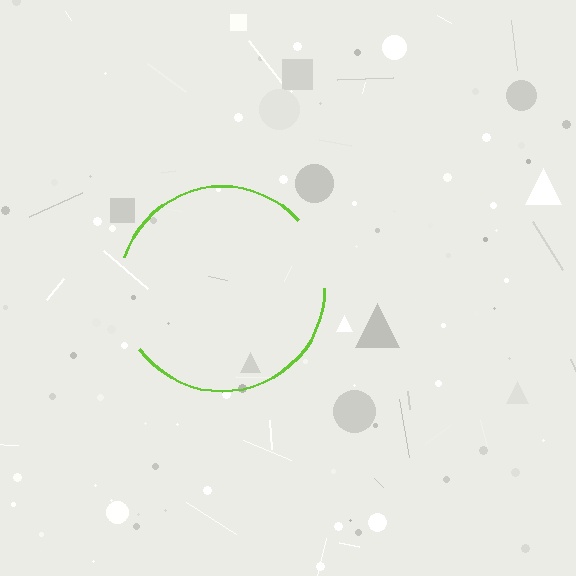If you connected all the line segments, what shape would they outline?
They would outline a circle.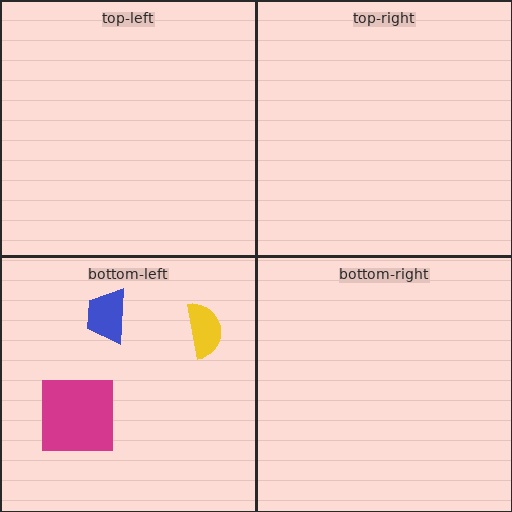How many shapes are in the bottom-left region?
3.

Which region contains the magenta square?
The bottom-left region.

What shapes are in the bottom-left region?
The yellow semicircle, the blue trapezoid, the magenta square.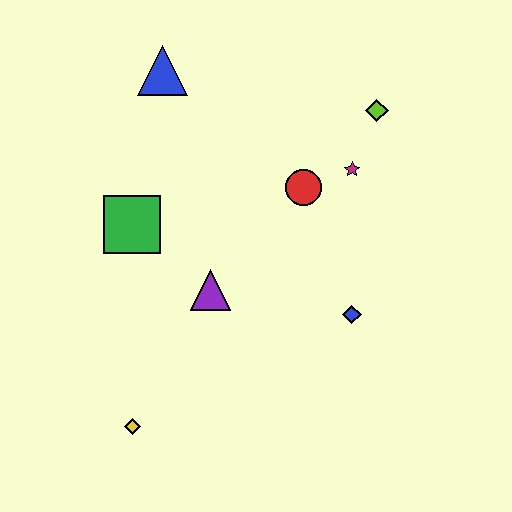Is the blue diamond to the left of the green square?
No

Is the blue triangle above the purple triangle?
Yes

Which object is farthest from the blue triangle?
The yellow diamond is farthest from the blue triangle.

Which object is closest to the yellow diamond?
The purple triangle is closest to the yellow diamond.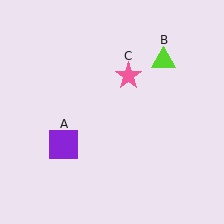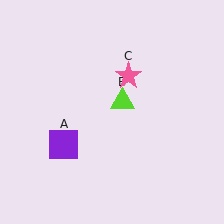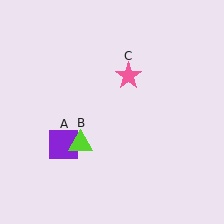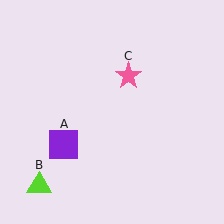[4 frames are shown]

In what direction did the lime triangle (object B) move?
The lime triangle (object B) moved down and to the left.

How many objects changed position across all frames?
1 object changed position: lime triangle (object B).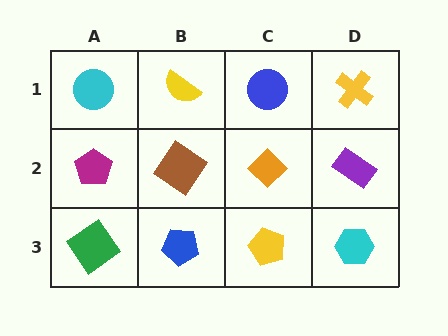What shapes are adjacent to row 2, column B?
A yellow semicircle (row 1, column B), a blue pentagon (row 3, column B), a magenta pentagon (row 2, column A), an orange diamond (row 2, column C).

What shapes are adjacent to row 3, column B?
A brown diamond (row 2, column B), a green diamond (row 3, column A), a yellow pentagon (row 3, column C).